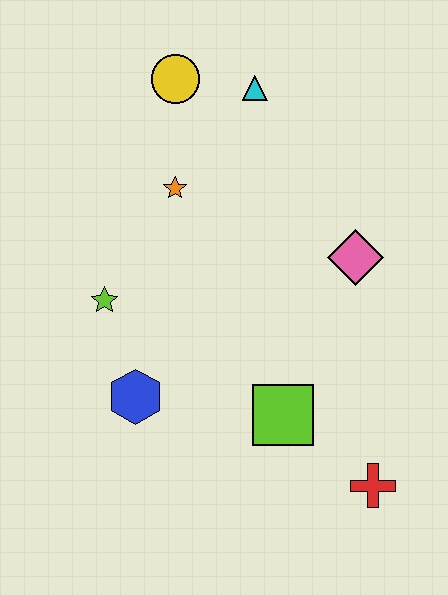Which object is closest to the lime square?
The red cross is closest to the lime square.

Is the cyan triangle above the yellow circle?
No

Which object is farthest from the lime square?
The yellow circle is farthest from the lime square.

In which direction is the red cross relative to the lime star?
The red cross is to the right of the lime star.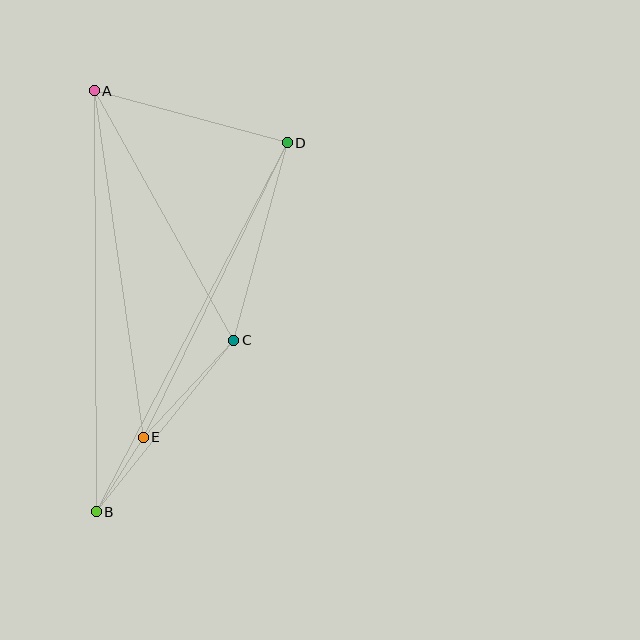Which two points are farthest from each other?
Points A and B are farthest from each other.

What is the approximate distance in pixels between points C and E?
The distance between C and E is approximately 132 pixels.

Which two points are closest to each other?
Points B and E are closest to each other.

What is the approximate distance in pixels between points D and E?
The distance between D and E is approximately 327 pixels.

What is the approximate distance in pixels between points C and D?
The distance between C and D is approximately 205 pixels.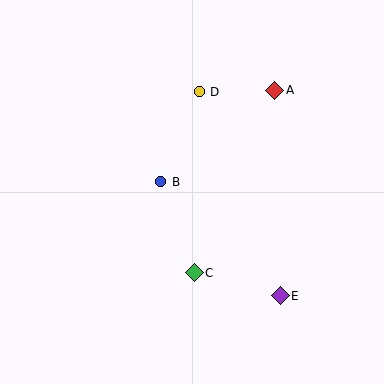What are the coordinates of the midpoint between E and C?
The midpoint between E and C is at (237, 284).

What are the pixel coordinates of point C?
Point C is at (194, 273).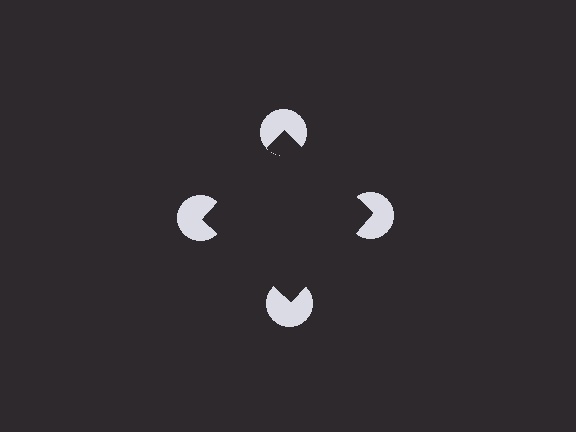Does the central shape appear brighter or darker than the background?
It typically appears slightly darker than the background, even though no actual brightness change is drawn.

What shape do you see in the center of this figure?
An illusory square — its edges are inferred from the aligned wedge cuts in the pac-man discs, not physically drawn.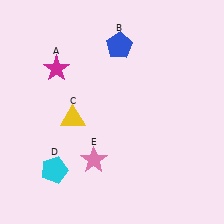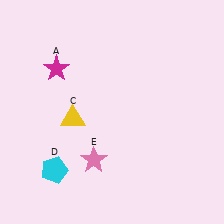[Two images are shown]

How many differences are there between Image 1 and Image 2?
There is 1 difference between the two images.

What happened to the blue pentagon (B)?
The blue pentagon (B) was removed in Image 2. It was in the top-right area of Image 1.